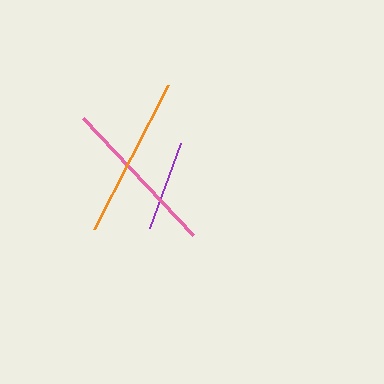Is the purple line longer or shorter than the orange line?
The orange line is longer than the purple line.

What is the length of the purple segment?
The purple segment is approximately 90 pixels long.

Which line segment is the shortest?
The purple line is the shortest at approximately 90 pixels.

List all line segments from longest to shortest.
From longest to shortest: orange, pink, purple.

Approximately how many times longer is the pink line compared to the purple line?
The pink line is approximately 1.8 times the length of the purple line.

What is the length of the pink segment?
The pink segment is approximately 161 pixels long.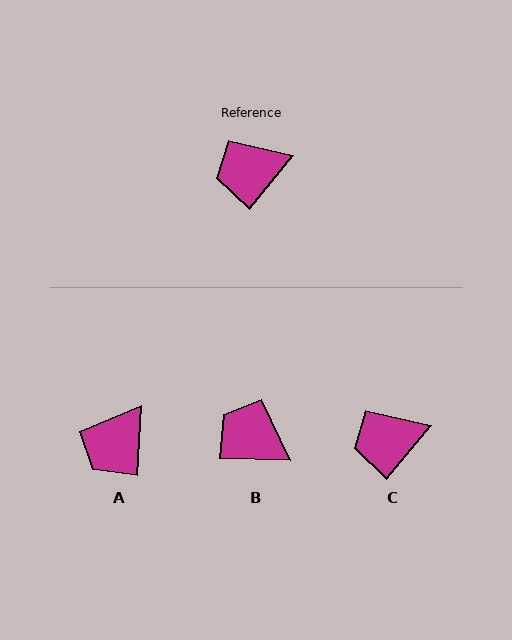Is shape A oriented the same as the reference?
No, it is off by about 36 degrees.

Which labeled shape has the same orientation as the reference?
C.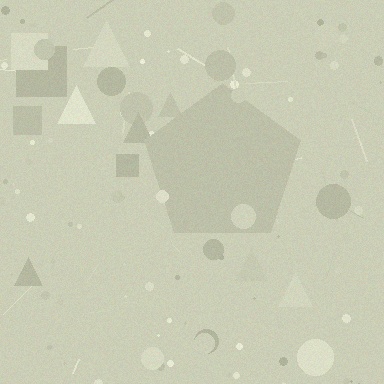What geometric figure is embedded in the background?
A pentagon is embedded in the background.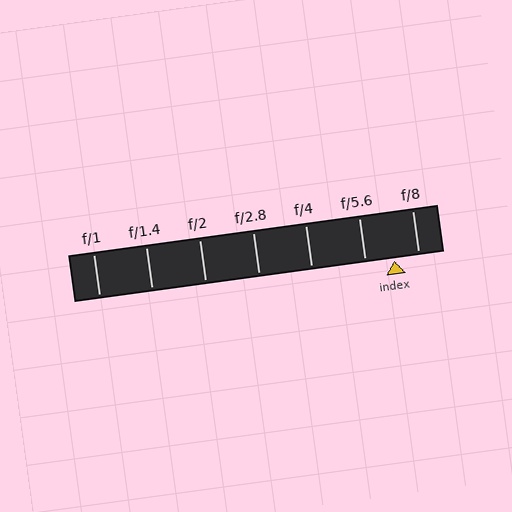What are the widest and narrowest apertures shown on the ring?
The widest aperture shown is f/1 and the narrowest is f/8.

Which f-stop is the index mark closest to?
The index mark is closest to f/8.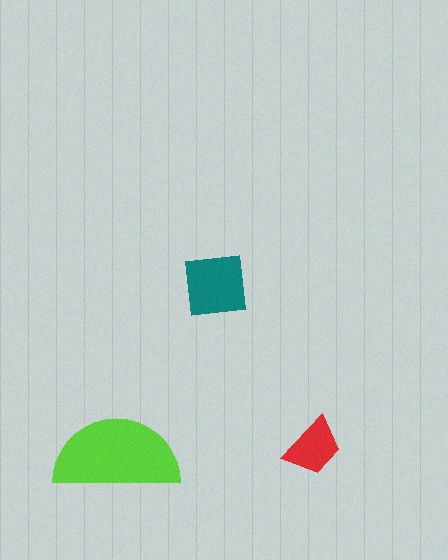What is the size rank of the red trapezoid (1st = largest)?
3rd.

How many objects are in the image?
There are 3 objects in the image.